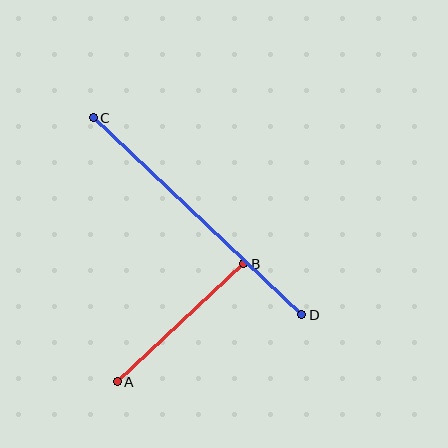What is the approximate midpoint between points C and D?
The midpoint is at approximately (197, 216) pixels.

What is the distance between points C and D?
The distance is approximately 287 pixels.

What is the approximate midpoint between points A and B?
The midpoint is at approximately (180, 323) pixels.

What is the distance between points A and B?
The distance is approximately 173 pixels.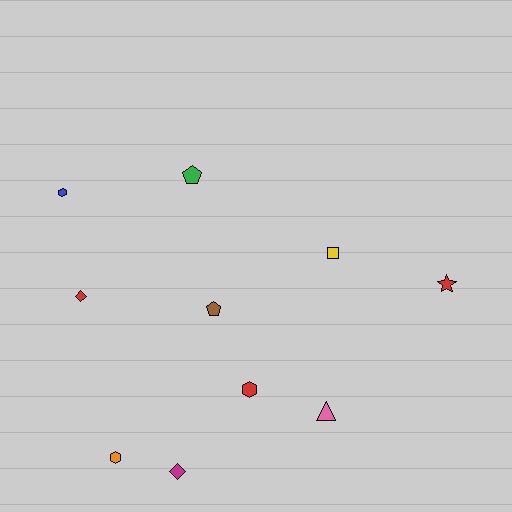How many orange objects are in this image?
There is 1 orange object.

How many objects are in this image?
There are 10 objects.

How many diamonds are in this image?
There are 2 diamonds.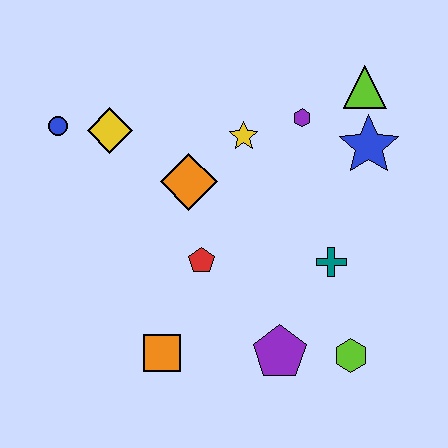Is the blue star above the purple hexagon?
No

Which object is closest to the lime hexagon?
The purple pentagon is closest to the lime hexagon.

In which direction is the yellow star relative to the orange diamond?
The yellow star is to the right of the orange diamond.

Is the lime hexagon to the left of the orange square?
No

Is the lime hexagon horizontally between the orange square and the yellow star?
No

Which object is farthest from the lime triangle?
The orange square is farthest from the lime triangle.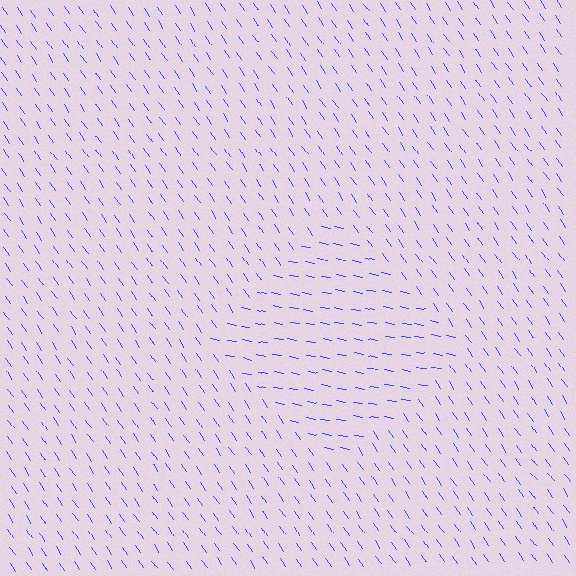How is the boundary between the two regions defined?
The boundary is defined purely by a change in line orientation (approximately 45 degrees difference). All lines are the same color and thickness.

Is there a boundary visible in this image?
Yes, there is a texture boundary formed by a change in line orientation.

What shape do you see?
I see a diamond.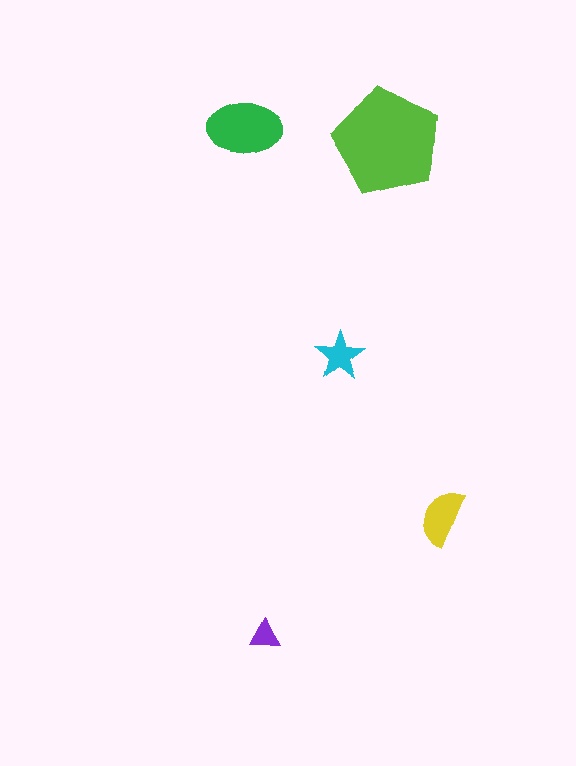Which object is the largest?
The lime pentagon.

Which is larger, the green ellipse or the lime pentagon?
The lime pentagon.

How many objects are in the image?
There are 5 objects in the image.